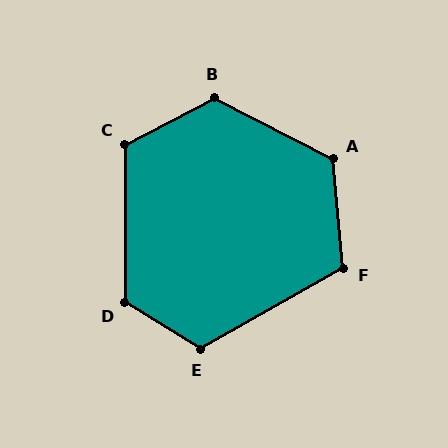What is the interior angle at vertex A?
Approximately 123 degrees (obtuse).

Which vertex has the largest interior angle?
B, at approximately 125 degrees.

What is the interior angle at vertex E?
Approximately 119 degrees (obtuse).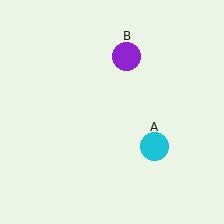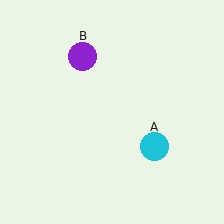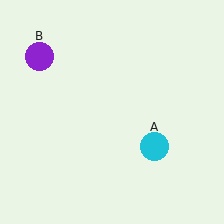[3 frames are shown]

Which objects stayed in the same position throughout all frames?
Cyan circle (object A) remained stationary.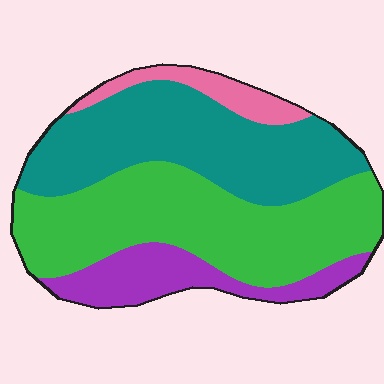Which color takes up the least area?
Pink, at roughly 5%.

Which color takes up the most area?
Green, at roughly 40%.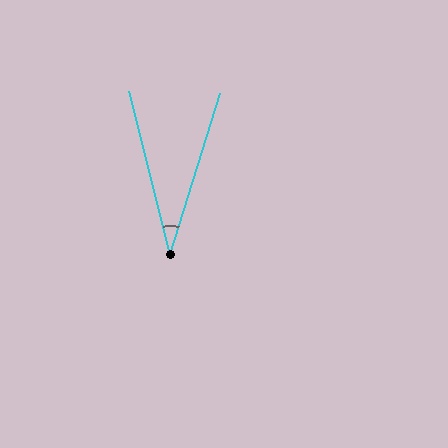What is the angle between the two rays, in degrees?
Approximately 32 degrees.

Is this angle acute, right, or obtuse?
It is acute.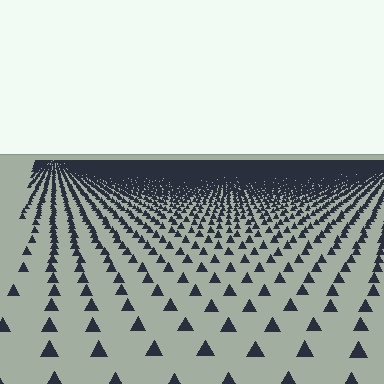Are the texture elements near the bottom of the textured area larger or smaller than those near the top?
Larger. Near the bottom, elements are closer to the viewer and appear at a bigger on-screen size.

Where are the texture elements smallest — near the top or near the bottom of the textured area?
Near the top.